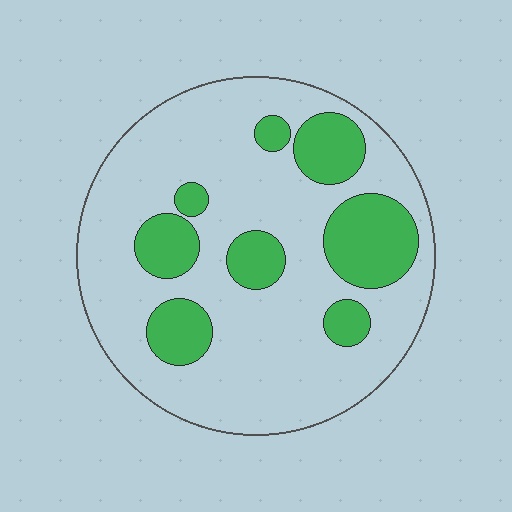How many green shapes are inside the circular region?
8.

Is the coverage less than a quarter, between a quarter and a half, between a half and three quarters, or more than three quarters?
Less than a quarter.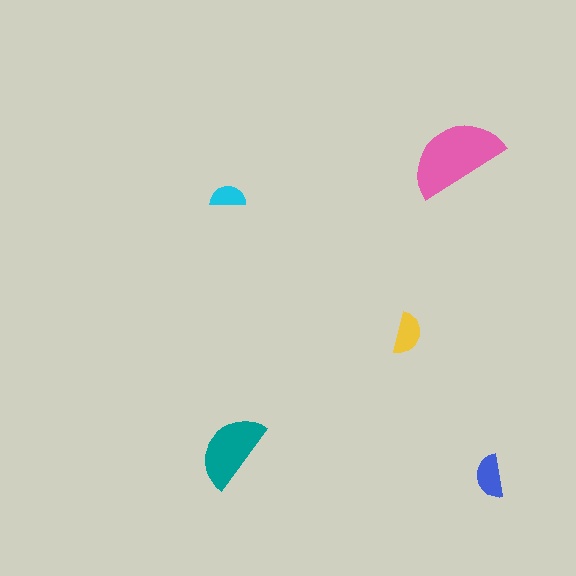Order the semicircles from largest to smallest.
the pink one, the teal one, the blue one, the yellow one, the cyan one.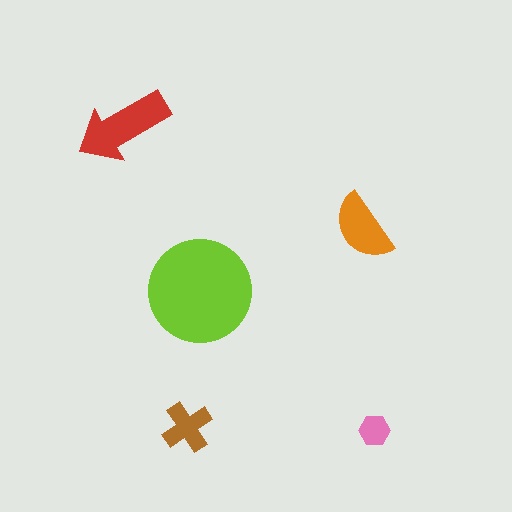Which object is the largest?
The lime circle.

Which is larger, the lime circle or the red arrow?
The lime circle.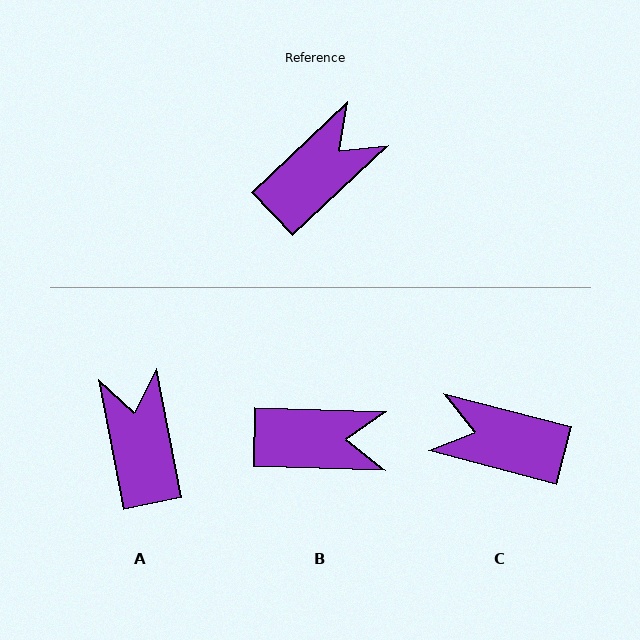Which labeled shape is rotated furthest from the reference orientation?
C, about 122 degrees away.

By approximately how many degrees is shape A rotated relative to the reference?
Approximately 58 degrees counter-clockwise.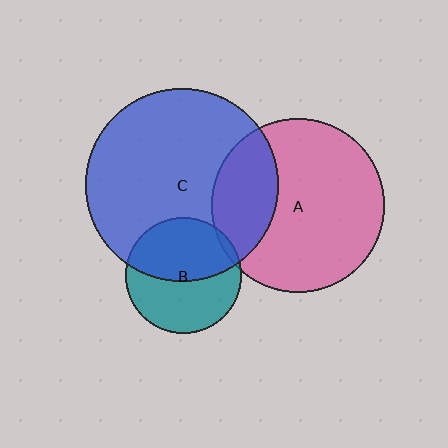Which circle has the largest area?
Circle C (blue).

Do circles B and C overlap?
Yes.